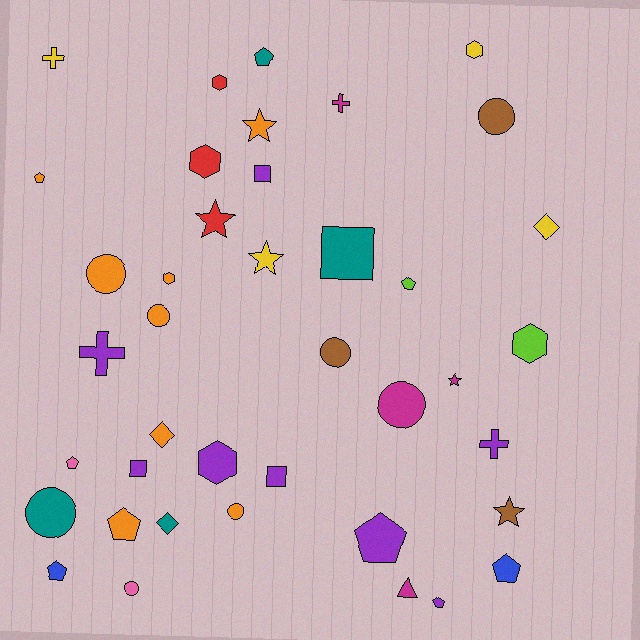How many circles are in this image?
There are 8 circles.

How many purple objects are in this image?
There are 8 purple objects.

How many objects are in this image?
There are 40 objects.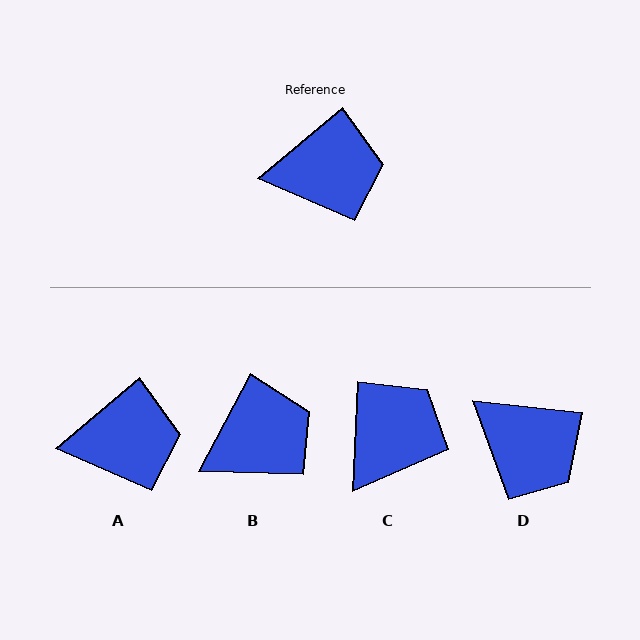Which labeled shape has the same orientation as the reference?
A.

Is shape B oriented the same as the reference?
No, it is off by about 22 degrees.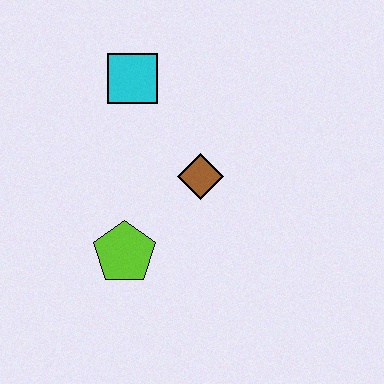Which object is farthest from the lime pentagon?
The cyan square is farthest from the lime pentagon.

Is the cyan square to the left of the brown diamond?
Yes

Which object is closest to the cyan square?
The brown diamond is closest to the cyan square.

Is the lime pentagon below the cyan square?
Yes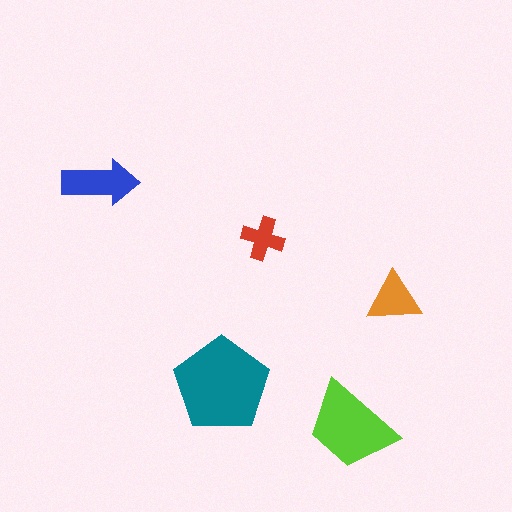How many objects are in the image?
There are 5 objects in the image.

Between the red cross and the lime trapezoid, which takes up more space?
The lime trapezoid.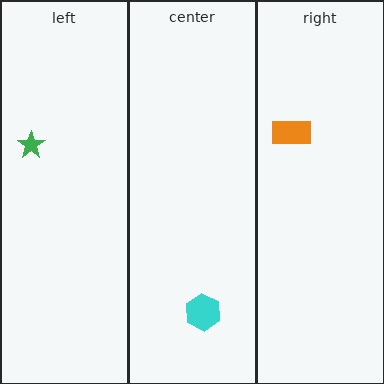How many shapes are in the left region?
1.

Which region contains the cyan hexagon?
The center region.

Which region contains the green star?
The left region.